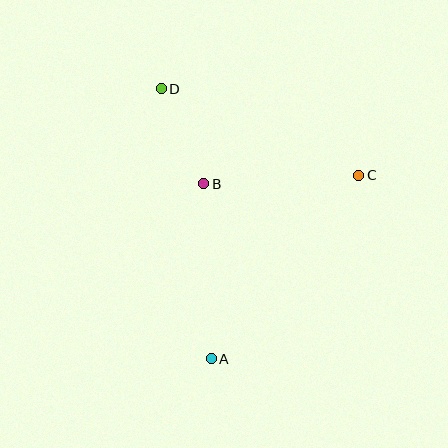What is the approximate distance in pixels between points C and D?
The distance between C and D is approximately 216 pixels.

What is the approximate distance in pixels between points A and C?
The distance between A and C is approximately 236 pixels.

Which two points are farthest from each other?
Points A and D are farthest from each other.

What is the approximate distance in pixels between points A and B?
The distance between A and B is approximately 175 pixels.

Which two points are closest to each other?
Points B and D are closest to each other.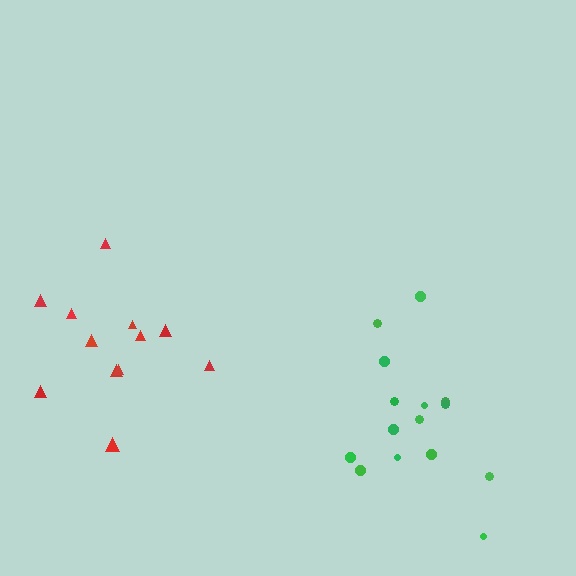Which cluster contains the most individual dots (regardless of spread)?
Green (15).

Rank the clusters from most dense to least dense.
red, green.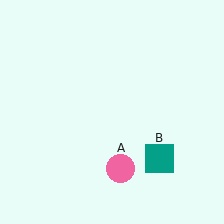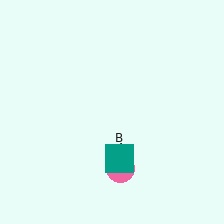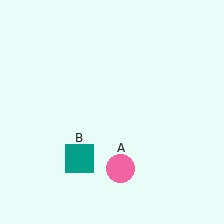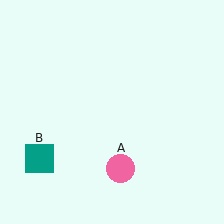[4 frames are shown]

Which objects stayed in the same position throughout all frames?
Pink circle (object A) remained stationary.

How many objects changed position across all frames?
1 object changed position: teal square (object B).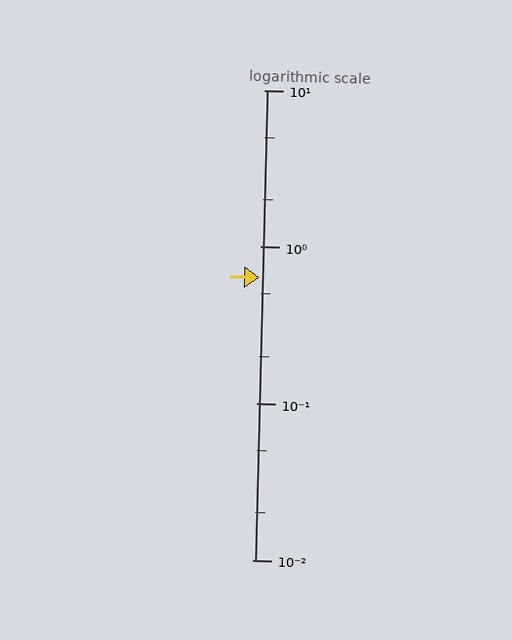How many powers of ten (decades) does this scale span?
The scale spans 3 decades, from 0.01 to 10.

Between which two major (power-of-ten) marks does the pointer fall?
The pointer is between 0.1 and 1.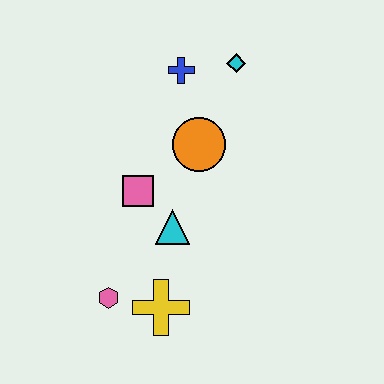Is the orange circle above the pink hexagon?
Yes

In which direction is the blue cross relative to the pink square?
The blue cross is above the pink square.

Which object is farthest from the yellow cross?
The cyan diamond is farthest from the yellow cross.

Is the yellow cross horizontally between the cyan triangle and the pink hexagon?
Yes